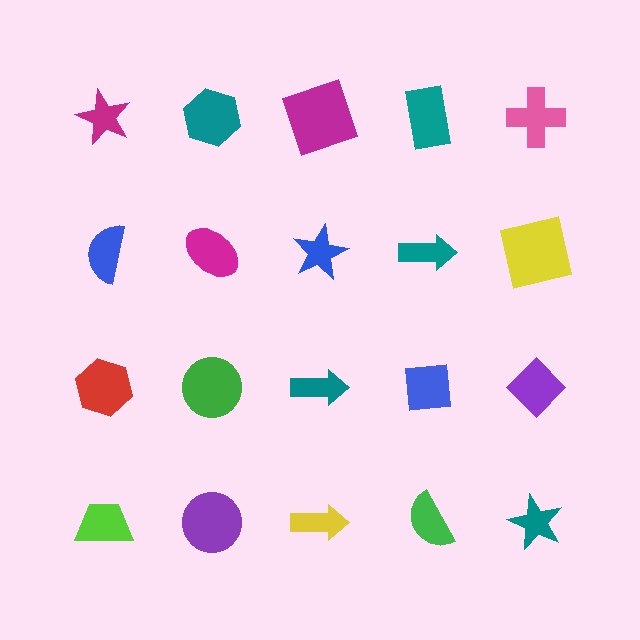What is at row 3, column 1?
A red hexagon.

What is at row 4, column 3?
A yellow arrow.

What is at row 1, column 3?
A magenta square.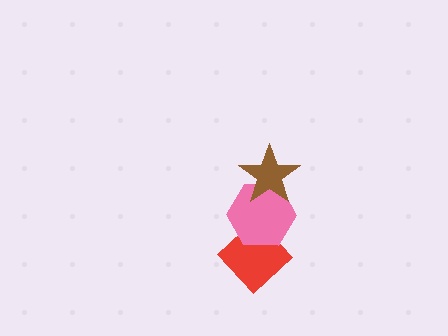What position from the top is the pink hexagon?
The pink hexagon is 2nd from the top.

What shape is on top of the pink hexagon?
The brown star is on top of the pink hexagon.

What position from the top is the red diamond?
The red diamond is 3rd from the top.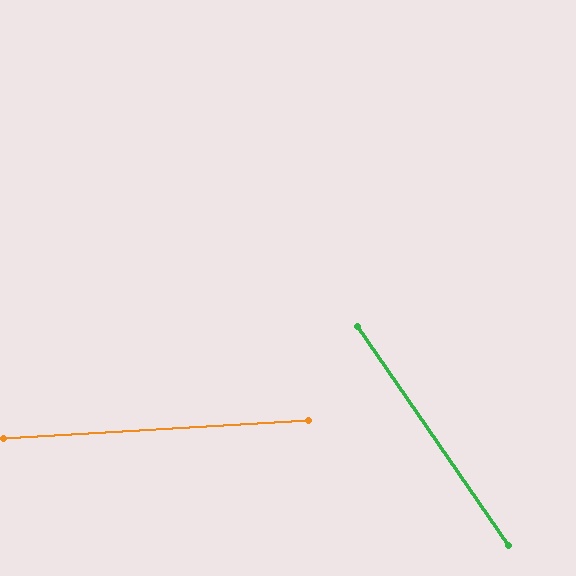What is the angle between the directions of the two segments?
Approximately 59 degrees.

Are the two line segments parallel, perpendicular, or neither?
Neither parallel nor perpendicular — they differ by about 59°.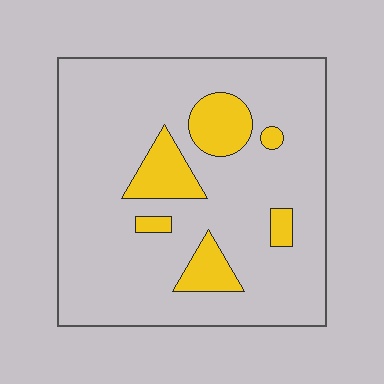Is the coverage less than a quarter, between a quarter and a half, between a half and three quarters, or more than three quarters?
Less than a quarter.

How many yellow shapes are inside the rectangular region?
6.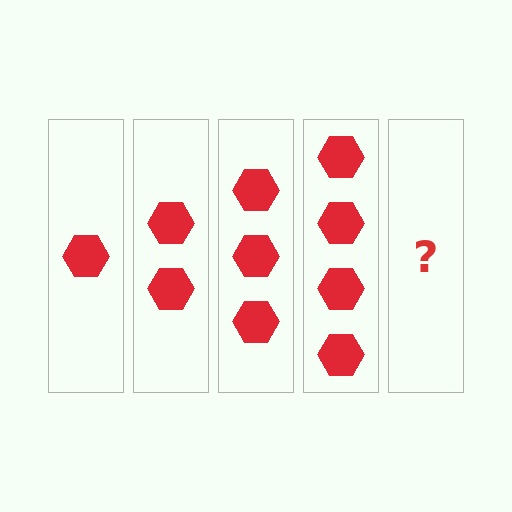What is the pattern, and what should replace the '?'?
The pattern is that each step adds one more hexagon. The '?' should be 5 hexagons.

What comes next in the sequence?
The next element should be 5 hexagons.